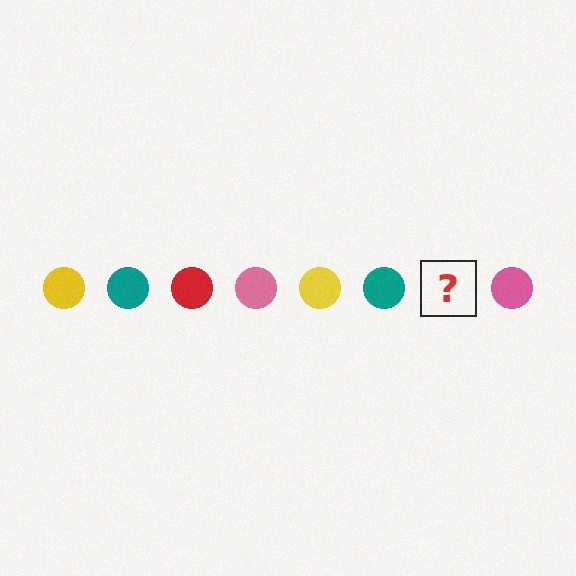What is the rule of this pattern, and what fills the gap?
The rule is that the pattern cycles through yellow, teal, red, pink circles. The gap should be filled with a red circle.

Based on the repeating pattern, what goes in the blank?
The blank should be a red circle.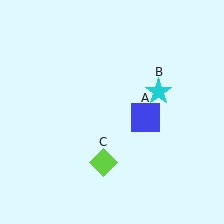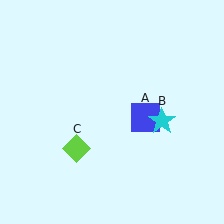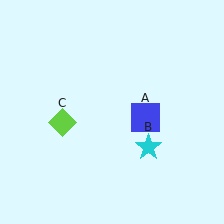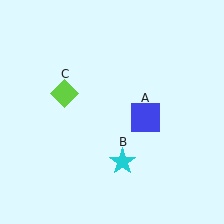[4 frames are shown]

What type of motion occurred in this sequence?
The cyan star (object B), lime diamond (object C) rotated clockwise around the center of the scene.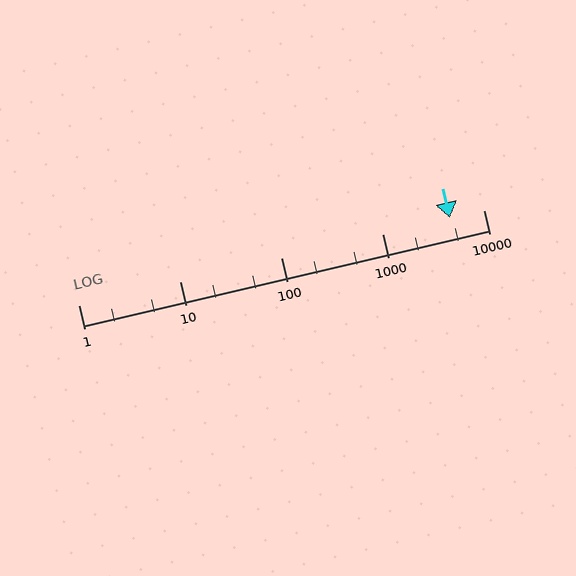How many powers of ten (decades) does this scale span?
The scale spans 4 decades, from 1 to 10000.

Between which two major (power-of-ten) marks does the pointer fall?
The pointer is between 1000 and 10000.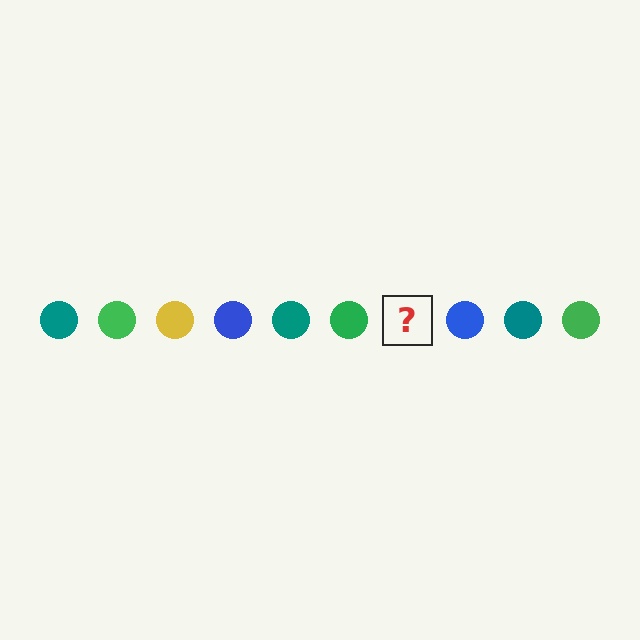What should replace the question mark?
The question mark should be replaced with a yellow circle.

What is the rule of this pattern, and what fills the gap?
The rule is that the pattern cycles through teal, green, yellow, blue circles. The gap should be filled with a yellow circle.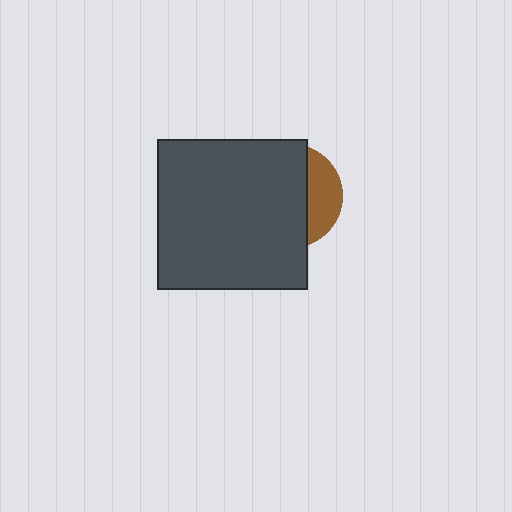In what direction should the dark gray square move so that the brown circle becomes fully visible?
The dark gray square should move left. That is the shortest direction to clear the overlap and leave the brown circle fully visible.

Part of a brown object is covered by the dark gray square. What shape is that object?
It is a circle.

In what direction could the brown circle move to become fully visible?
The brown circle could move right. That would shift it out from behind the dark gray square entirely.